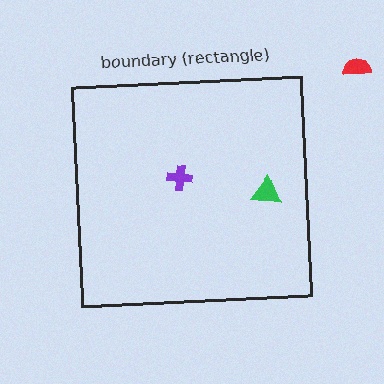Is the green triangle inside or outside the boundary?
Inside.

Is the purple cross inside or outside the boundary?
Inside.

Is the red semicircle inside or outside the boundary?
Outside.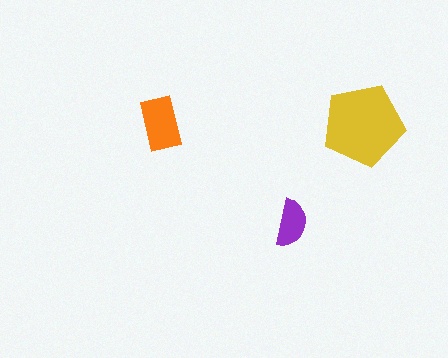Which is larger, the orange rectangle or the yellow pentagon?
The yellow pentagon.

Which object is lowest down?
The purple semicircle is bottommost.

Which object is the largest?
The yellow pentagon.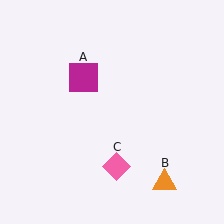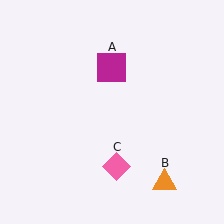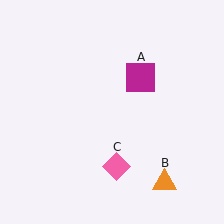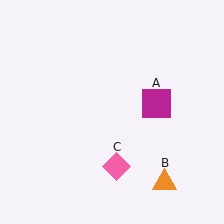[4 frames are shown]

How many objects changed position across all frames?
1 object changed position: magenta square (object A).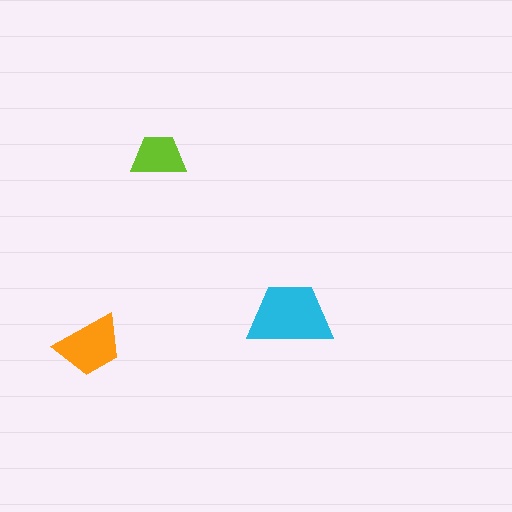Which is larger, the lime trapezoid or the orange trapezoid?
The orange one.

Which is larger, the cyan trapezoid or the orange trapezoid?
The cyan one.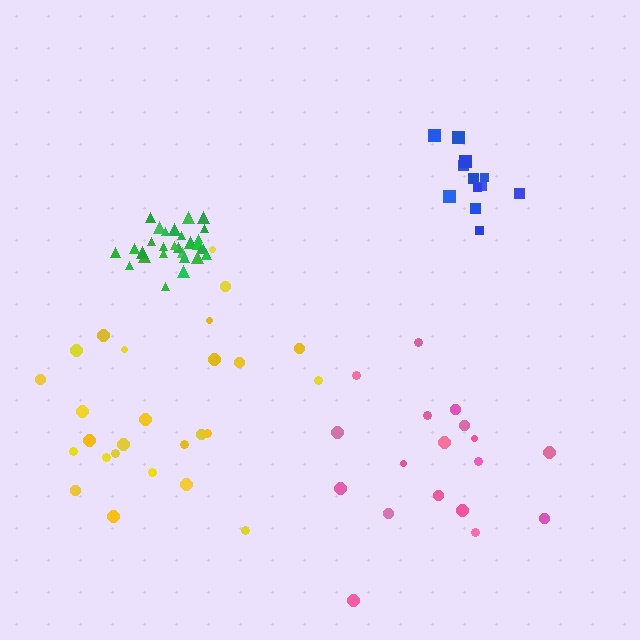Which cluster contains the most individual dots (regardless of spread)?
Green (29).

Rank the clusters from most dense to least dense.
green, blue, yellow, pink.